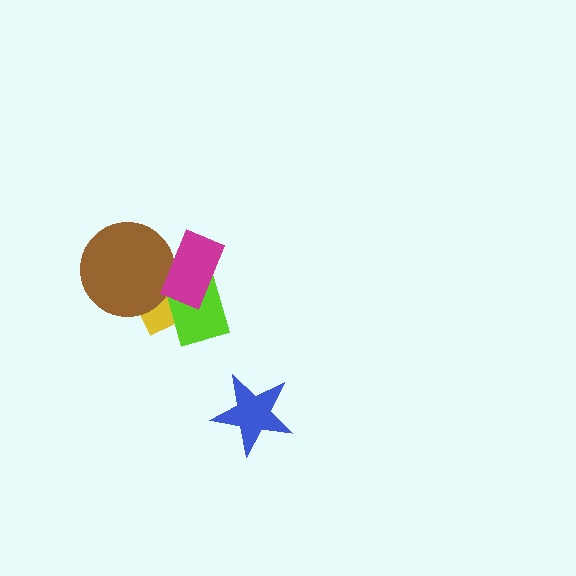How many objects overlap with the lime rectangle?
3 objects overlap with the lime rectangle.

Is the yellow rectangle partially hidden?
Yes, it is partially covered by another shape.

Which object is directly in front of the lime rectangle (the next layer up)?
The brown circle is directly in front of the lime rectangle.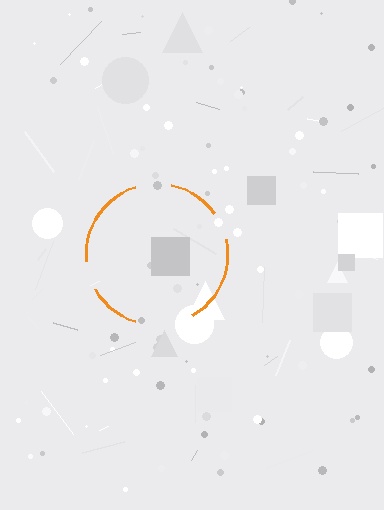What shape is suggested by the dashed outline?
The dashed outline suggests a circle.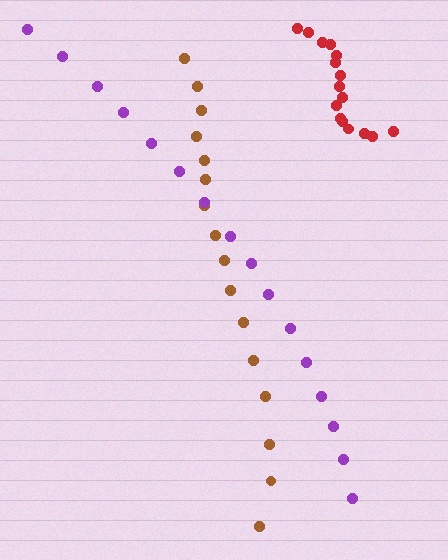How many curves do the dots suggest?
There are 3 distinct paths.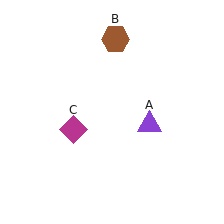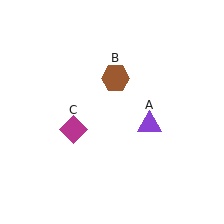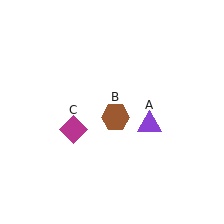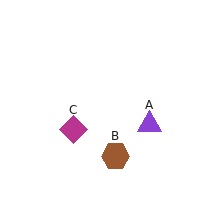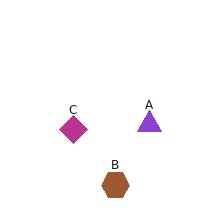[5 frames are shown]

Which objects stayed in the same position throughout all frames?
Purple triangle (object A) and magenta diamond (object C) remained stationary.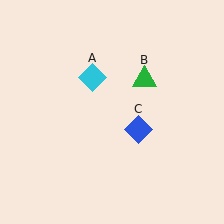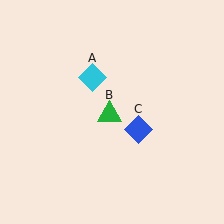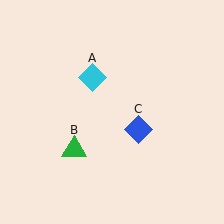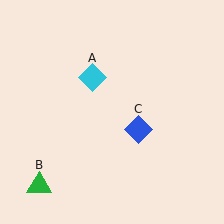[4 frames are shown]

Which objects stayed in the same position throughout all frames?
Cyan diamond (object A) and blue diamond (object C) remained stationary.